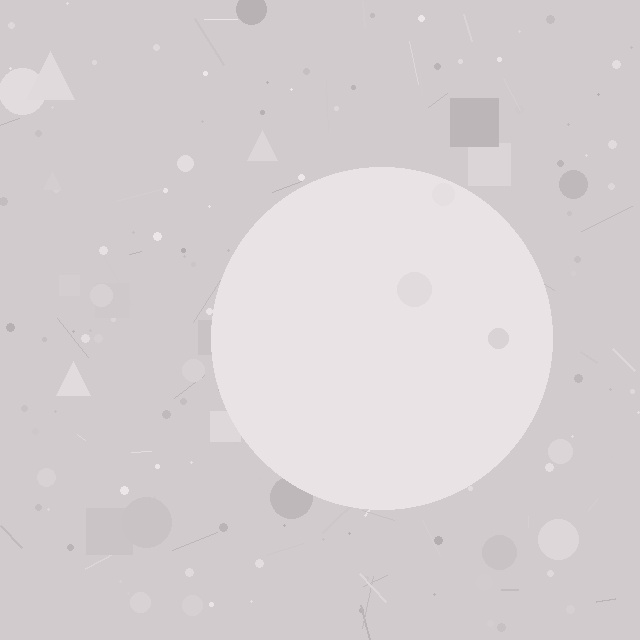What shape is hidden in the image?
A circle is hidden in the image.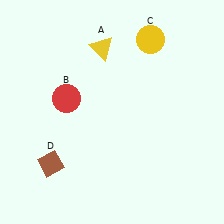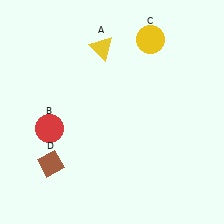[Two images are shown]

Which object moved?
The red circle (B) moved down.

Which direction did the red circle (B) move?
The red circle (B) moved down.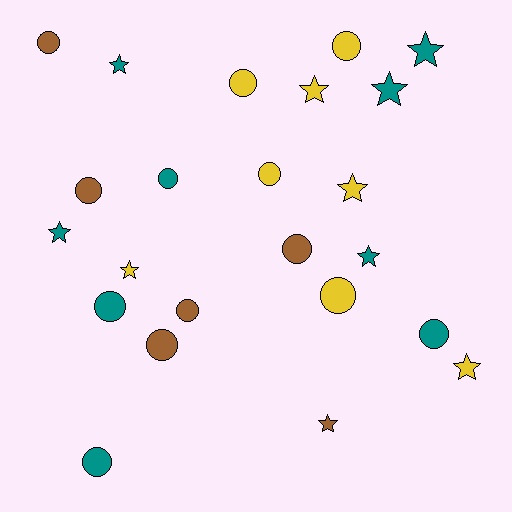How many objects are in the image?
There are 23 objects.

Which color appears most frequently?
Teal, with 9 objects.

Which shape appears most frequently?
Circle, with 13 objects.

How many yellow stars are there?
There are 4 yellow stars.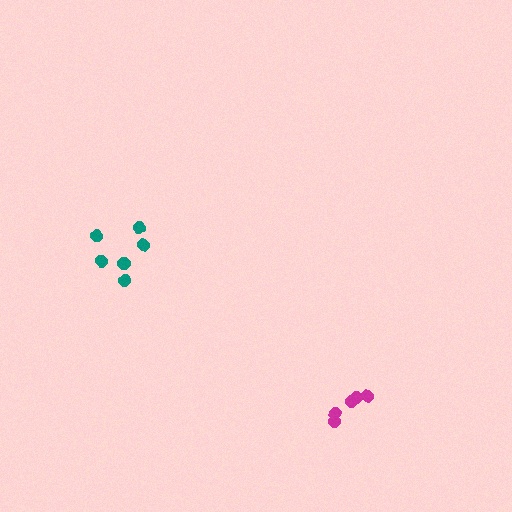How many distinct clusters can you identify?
There are 2 distinct clusters.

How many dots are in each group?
Group 1: 6 dots, Group 2: 5 dots (11 total).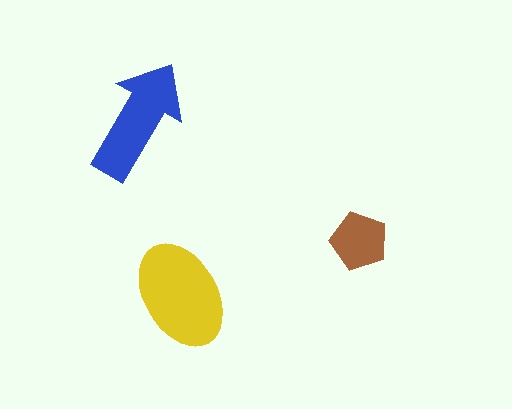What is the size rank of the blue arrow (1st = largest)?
2nd.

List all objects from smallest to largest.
The brown pentagon, the blue arrow, the yellow ellipse.